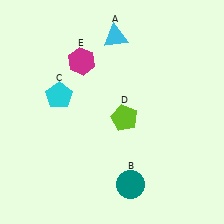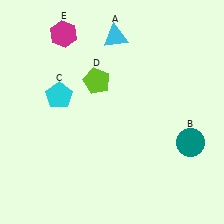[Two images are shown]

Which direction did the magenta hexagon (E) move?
The magenta hexagon (E) moved up.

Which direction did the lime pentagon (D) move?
The lime pentagon (D) moved up.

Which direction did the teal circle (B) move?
The teal circle (B) moved right.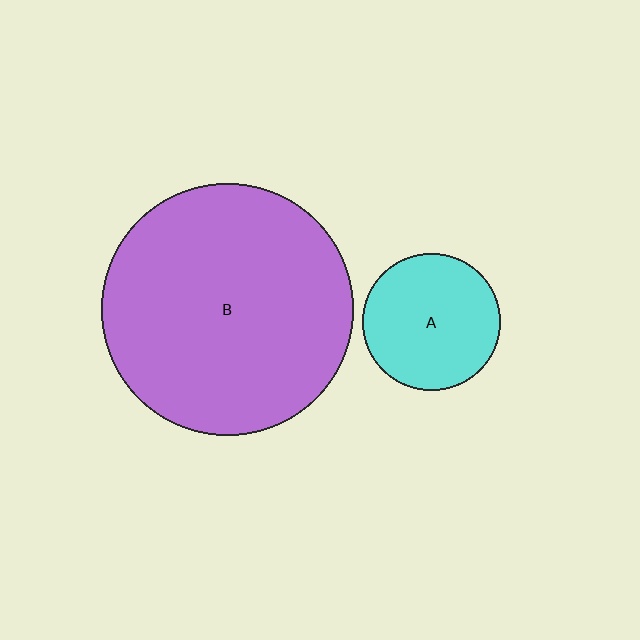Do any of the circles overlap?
No, none of the circles overlap.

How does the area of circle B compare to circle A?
Approximately 3.4 times.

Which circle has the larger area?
Circle B (purple).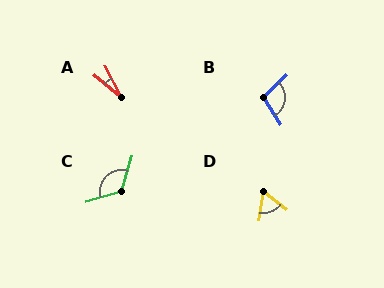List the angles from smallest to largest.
A (23°), D (61°), B (101°), C (123°).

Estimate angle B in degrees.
Approximately 101 degrees.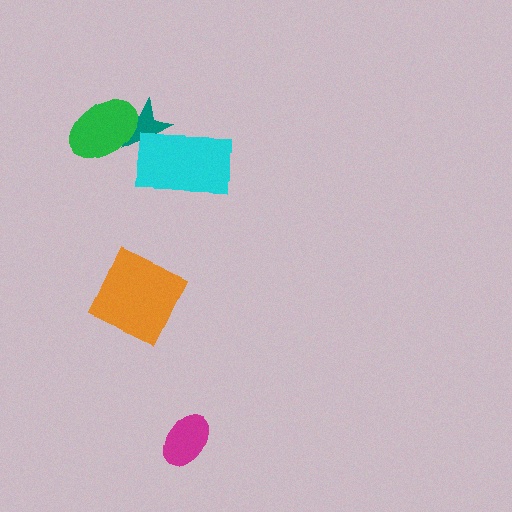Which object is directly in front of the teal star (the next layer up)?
The green ellipse is directly in front of the teal star.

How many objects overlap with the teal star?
2 objects overlap with the teal star.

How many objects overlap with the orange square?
0 objects overlap with the orange square.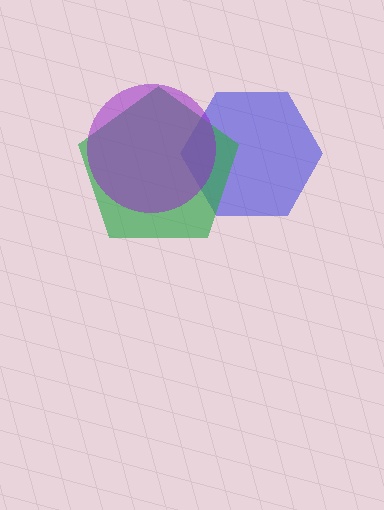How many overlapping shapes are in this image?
There are 3 overlapping shapes in the image.